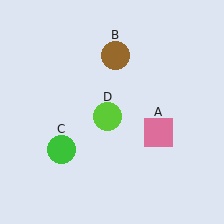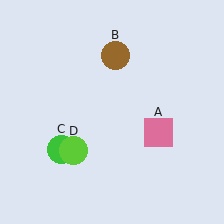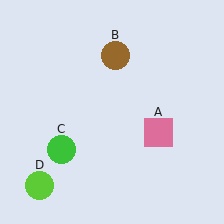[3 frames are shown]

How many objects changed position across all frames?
1 object changed position: lime circle (object D).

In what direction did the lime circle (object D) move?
The lime circle (object D) moved down and to the left.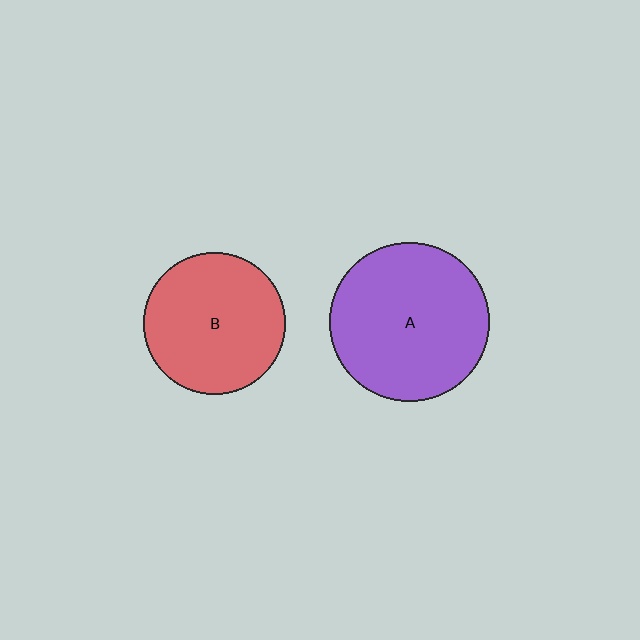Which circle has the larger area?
Circle A (purple).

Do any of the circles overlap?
No, none of the circles overlap.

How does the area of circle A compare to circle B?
Approximately 1.3 times.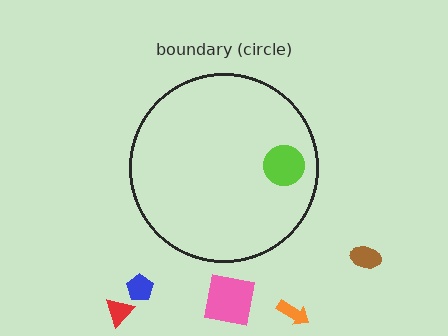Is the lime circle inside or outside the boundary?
Inside.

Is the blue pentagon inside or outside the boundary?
Outside.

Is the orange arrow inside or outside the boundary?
Outside.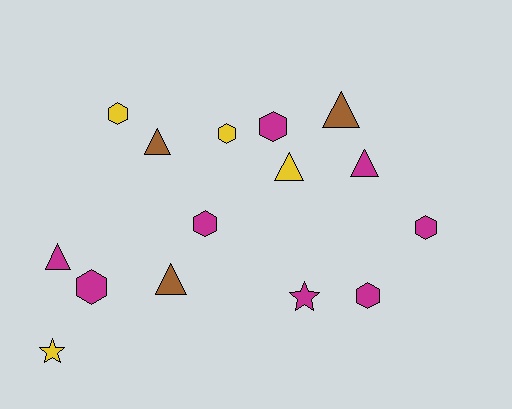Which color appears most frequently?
Magenta, with 8 objects.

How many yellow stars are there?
There is 1 yellow star.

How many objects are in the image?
There are 15 objects.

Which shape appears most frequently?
Hexagon, with 7 objects.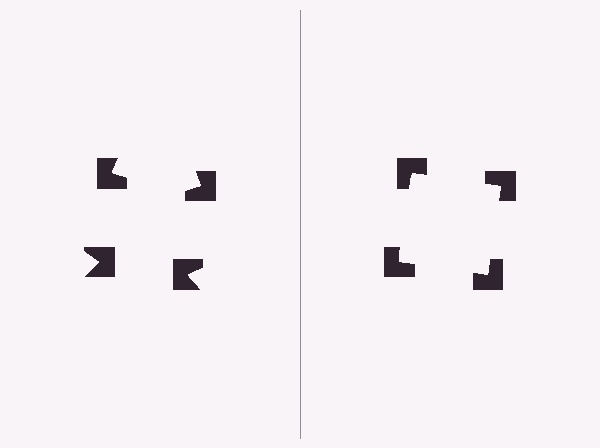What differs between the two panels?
The notched squares are positioned identically on both sides; only the wedge orientations differ. On the right they align to a square; on the left they are misaligned.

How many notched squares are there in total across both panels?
8 — 4 on each side.